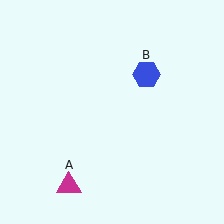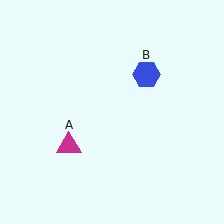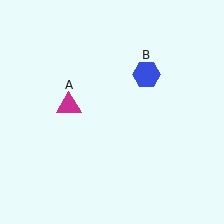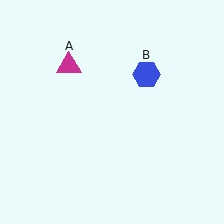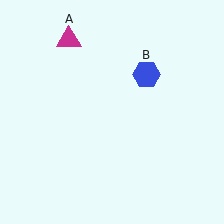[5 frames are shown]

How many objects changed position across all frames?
1 object changed position: magenta triangle (object A).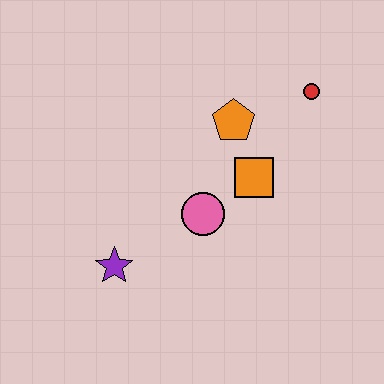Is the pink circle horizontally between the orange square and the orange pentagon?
No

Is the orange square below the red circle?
Yes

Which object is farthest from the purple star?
The red circle is farthest from the purple star.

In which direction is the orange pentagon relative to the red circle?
The orange pentagon is to the left of the red circle.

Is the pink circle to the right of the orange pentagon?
No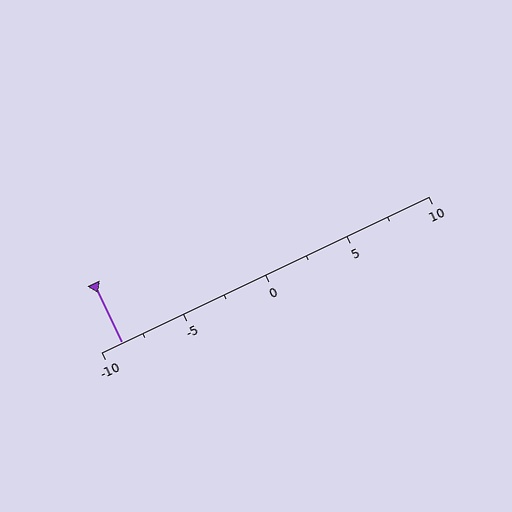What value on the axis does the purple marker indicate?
The marker indicates approximately -8.8.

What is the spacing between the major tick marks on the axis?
The major ticks are spaced 5 apart.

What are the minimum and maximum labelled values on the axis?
The axis runs from -10 to 10.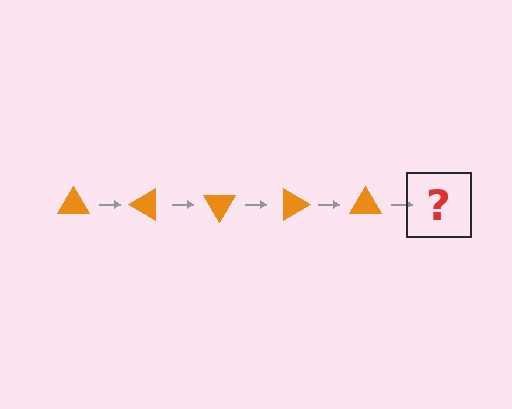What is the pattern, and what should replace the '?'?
The pattern is that the triangle rotates 30 degrees each step. The '?' should be an orange triangle rotated 150 degrees.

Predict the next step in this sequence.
The next step is an orange triangle rotated 150 degrees.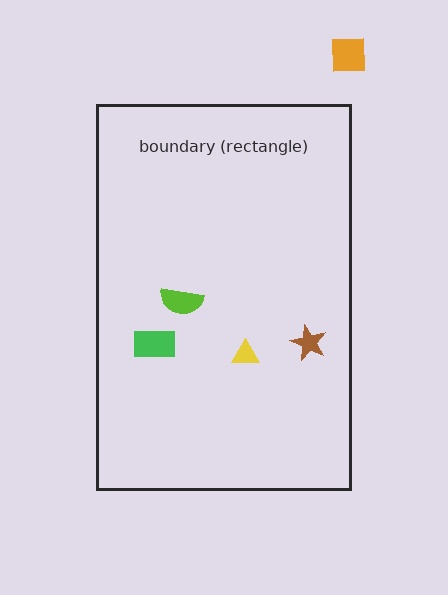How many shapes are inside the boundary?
4 inside, 1 outside.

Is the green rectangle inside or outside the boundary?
Inside.